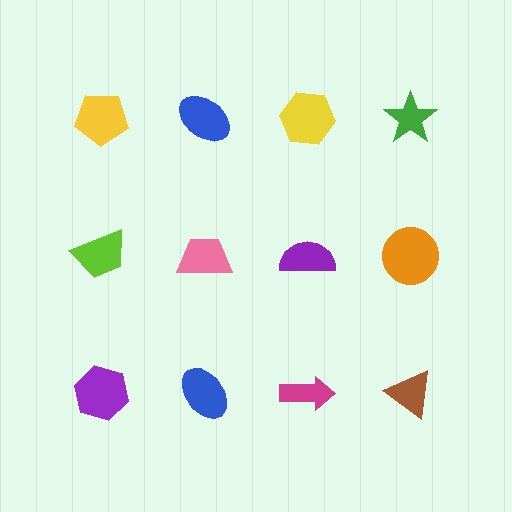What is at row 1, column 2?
A blue ellipse.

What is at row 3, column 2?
A blue ellipse.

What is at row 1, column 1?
A yellow pentagon.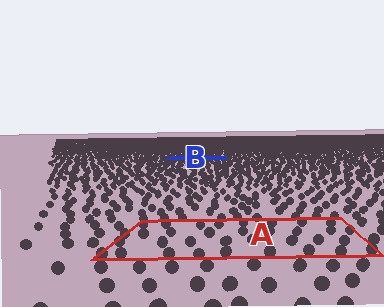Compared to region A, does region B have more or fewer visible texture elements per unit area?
Region B has more texture elements per unit area — they are packed more densely because it is farther away.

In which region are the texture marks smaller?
The texture marks are smaller in region B, because it is farther away.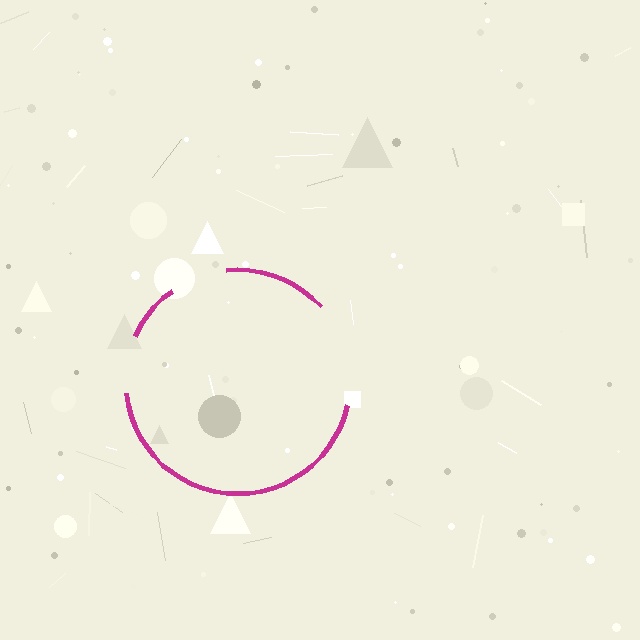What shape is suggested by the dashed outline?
The dashed outline suggests a circle.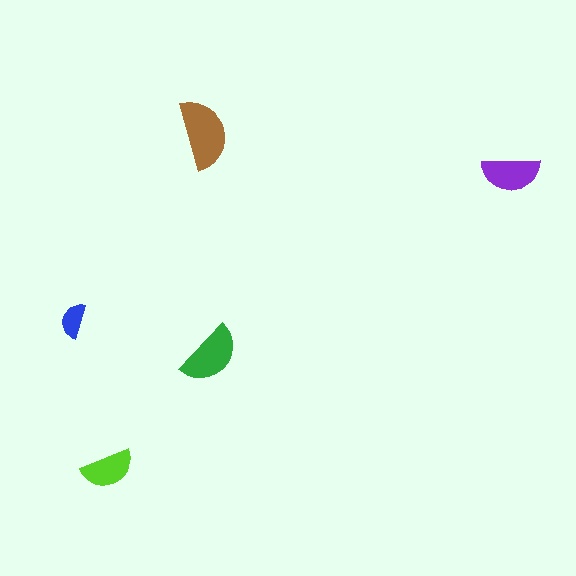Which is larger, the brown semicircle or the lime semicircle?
The brown one.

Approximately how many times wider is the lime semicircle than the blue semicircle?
About 1.5 times wider.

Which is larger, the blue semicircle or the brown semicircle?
The brown one.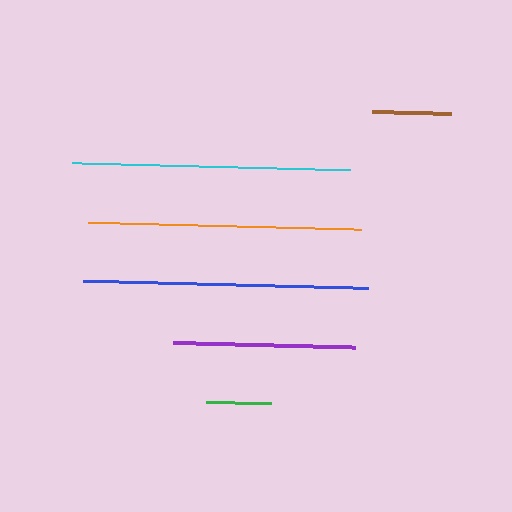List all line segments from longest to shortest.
From longest to shortest: blue, cyan, orange, purple, brown, green.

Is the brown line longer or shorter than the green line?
The brown line is longer than the green line.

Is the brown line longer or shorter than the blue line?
The blue line is longer than the brown line.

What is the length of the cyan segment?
The cyan segment is approximately 277 pixels long.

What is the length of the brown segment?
The brown segment is approximately 79 pixels long.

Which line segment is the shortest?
The green line is the shortest at approximately 65 pixels.